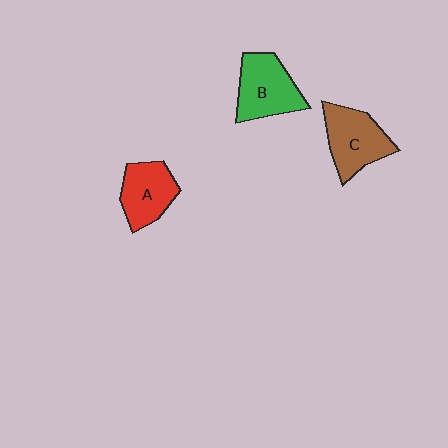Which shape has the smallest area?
Shape A (red).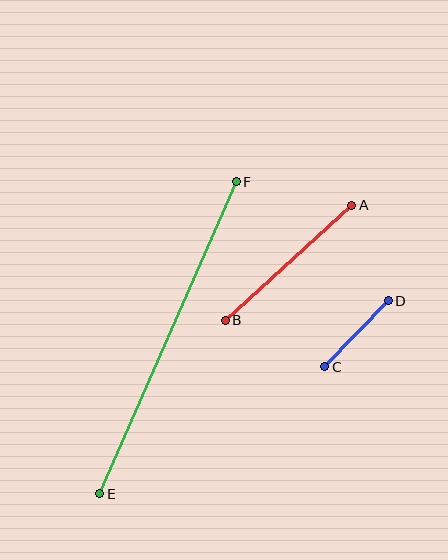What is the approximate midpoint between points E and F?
The midpoint is at approximately (168, 338) pixels.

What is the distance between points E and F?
The distance is approximately 340 pixels.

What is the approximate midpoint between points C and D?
The midpoint is at approximately (357, 334) pixels.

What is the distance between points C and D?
The distance is approximately 92 pixels.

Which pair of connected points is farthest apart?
Points E and F are farthest apart.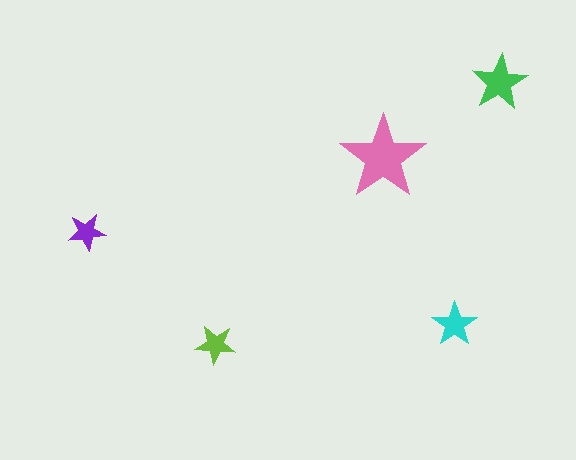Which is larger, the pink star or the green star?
The pink one.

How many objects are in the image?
There are 5 objects in the image.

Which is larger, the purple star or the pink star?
The pink one.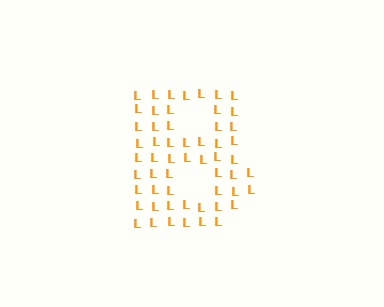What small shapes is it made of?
It is made of small letter L's.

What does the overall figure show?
The overall figure shows the letter B.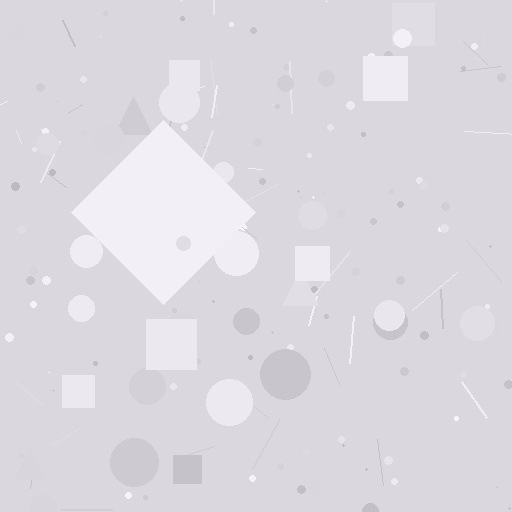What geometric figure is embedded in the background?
A diamond is embedded in the background.